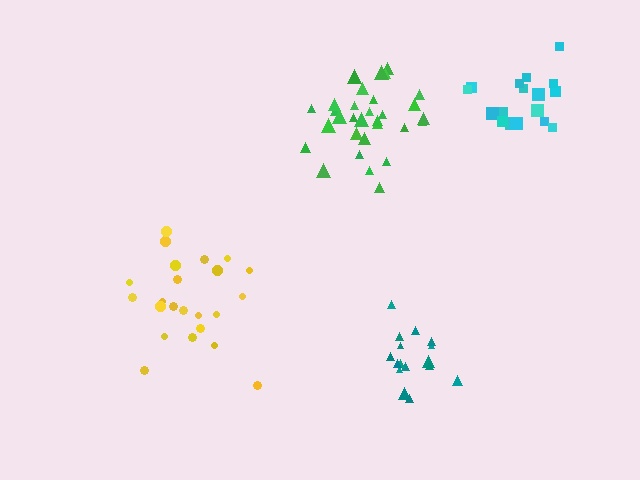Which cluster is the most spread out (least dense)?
Yellow.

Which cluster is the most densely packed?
Teal.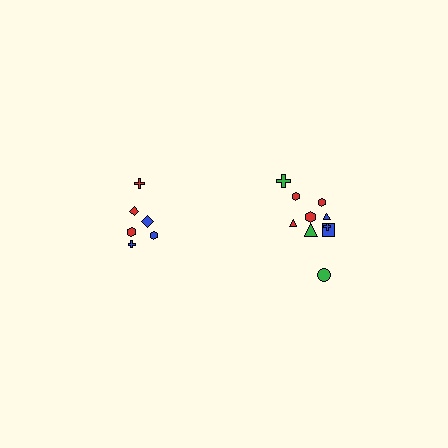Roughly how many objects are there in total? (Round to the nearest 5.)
Roughly 15 objects in total.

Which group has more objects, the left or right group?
The right group.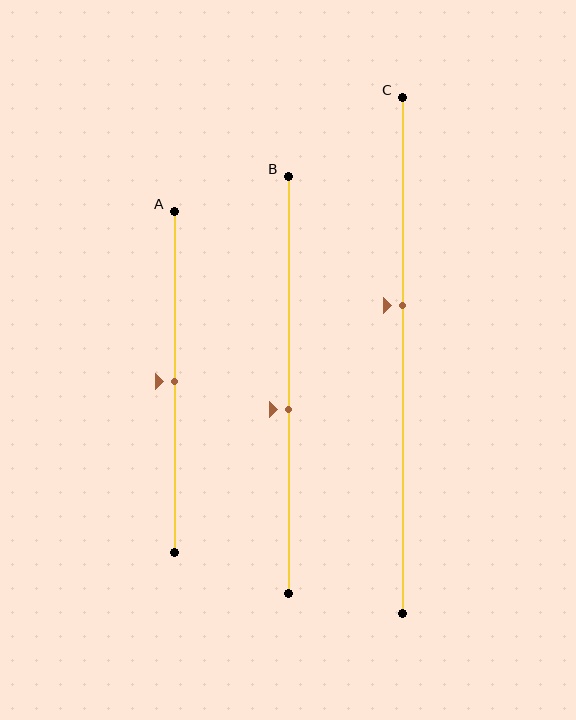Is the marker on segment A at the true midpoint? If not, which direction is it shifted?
Yes, the marker on segment A is at the true midpoint.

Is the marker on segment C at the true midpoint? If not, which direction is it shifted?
No, the marker on segment C is shifted upward by about 10% of the segment length.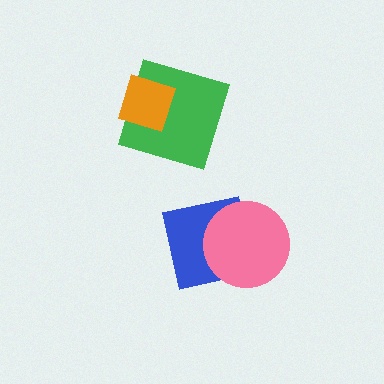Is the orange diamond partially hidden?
No, no other shape covers it.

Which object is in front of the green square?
The orange diamond is in front of the green square.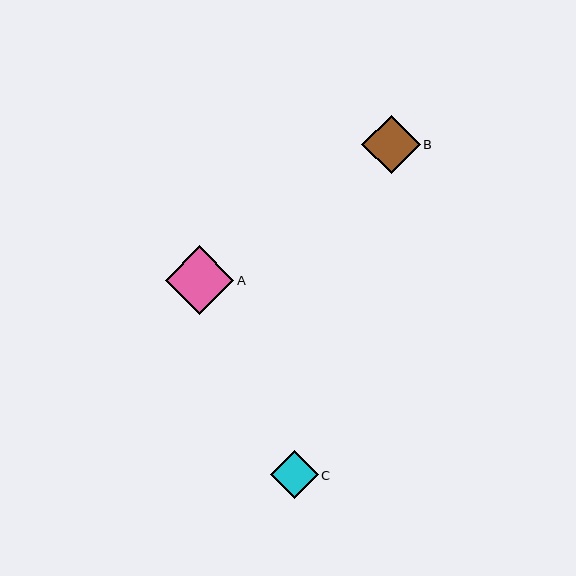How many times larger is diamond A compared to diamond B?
Diamond A is approximately 1.2 times the size of diamond B.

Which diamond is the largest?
Diamond A is the largest with a size of approximately 68 pixels.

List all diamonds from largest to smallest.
From largest to smallest: A, B, C.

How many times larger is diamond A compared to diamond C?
Diamond A is approximately 1.4 times the size of diamond C.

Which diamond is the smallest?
Diamond C is the smallest with a size of approximately 48 pixels.